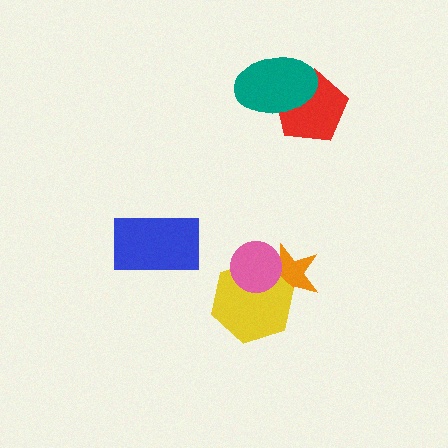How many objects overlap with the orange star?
2 objects overlap with the orange star.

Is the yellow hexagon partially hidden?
Yes, it is partially covered by another shape.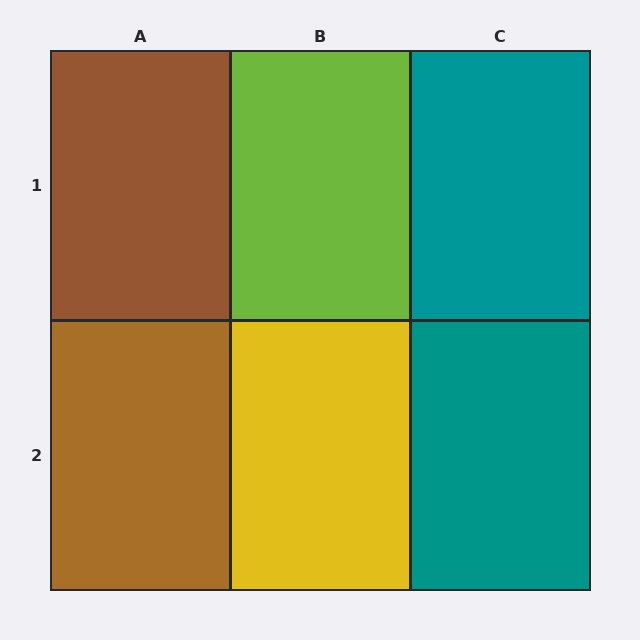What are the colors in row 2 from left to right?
Brown, yellow, teal.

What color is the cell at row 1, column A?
Brown.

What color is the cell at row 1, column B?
Lime.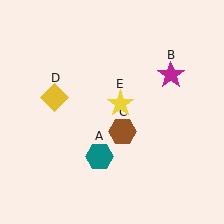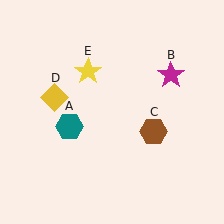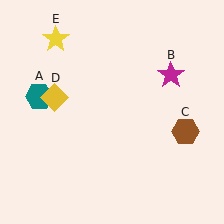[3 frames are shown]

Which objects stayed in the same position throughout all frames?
Magenta star (object B) and yellow diamond (object D) remained stationary.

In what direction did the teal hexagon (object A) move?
The teal hexagon (object A) moved up and to the left.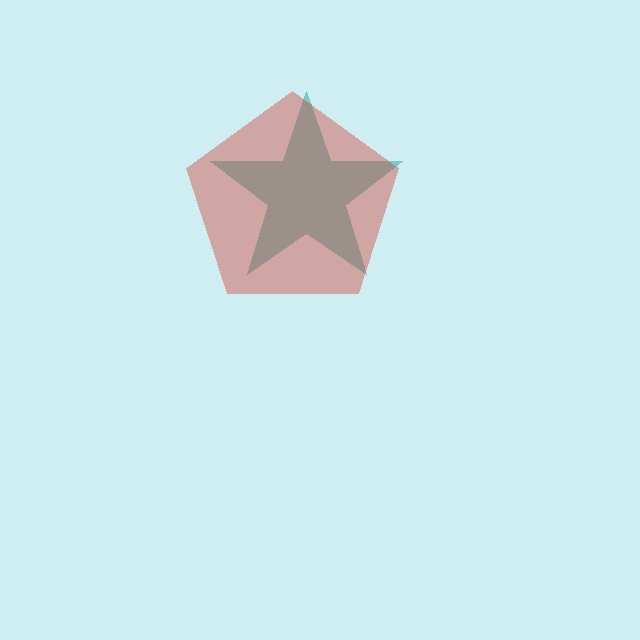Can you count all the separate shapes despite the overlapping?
Yes, there are 2 separate shapes.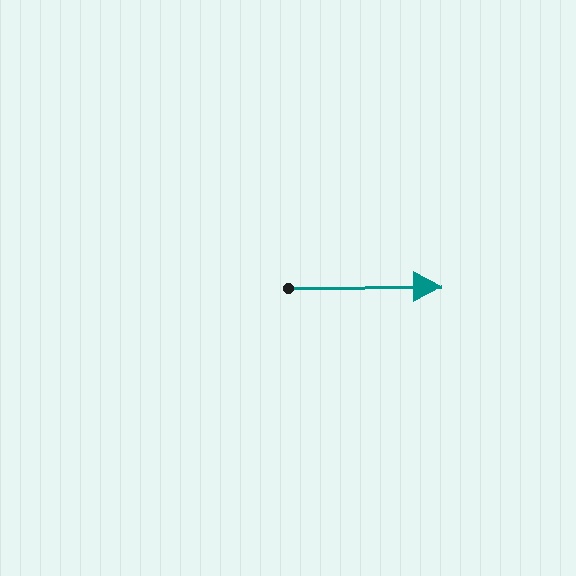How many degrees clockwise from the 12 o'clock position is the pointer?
Approximately 89 degrees.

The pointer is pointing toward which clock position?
Roughly 3 o'clock.